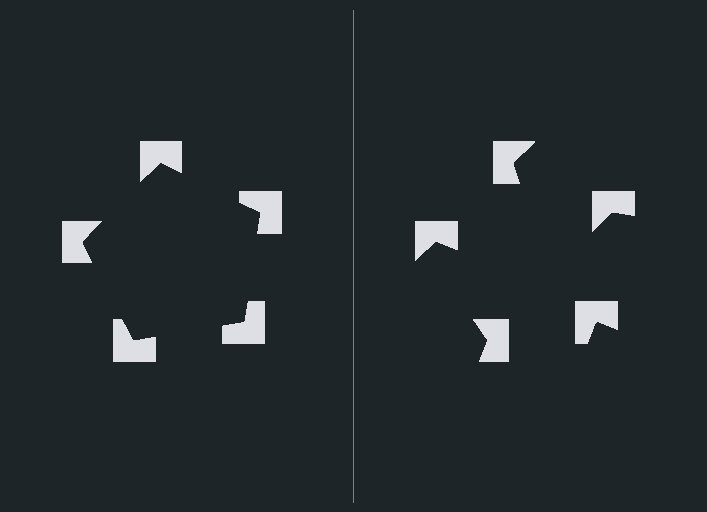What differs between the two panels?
The notched squares are positioned identically on both sides; only the wedge orientations differ. On the left they align to a pentagon; on the right they are misaligned.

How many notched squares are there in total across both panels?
10 — 5 on each side.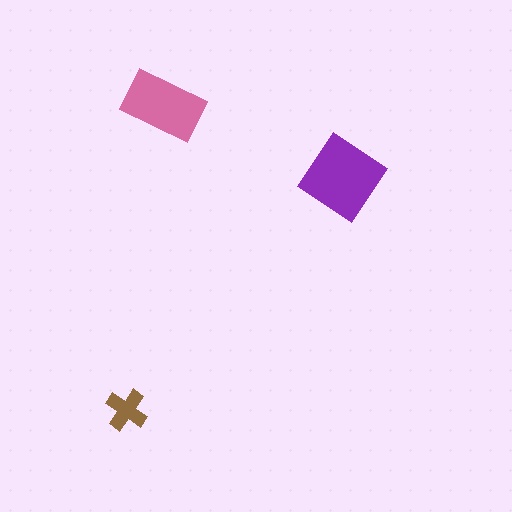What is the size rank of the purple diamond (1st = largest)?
1st.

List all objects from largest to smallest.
The purple diamond, the pink rectangle, the brown cross.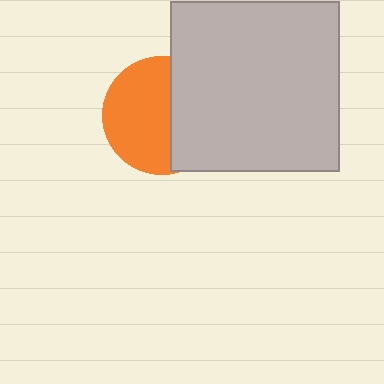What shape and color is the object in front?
The object in front is a light gray square.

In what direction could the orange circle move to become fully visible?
The orange circle could move left. That would shift it out from behind the light gray square entirely.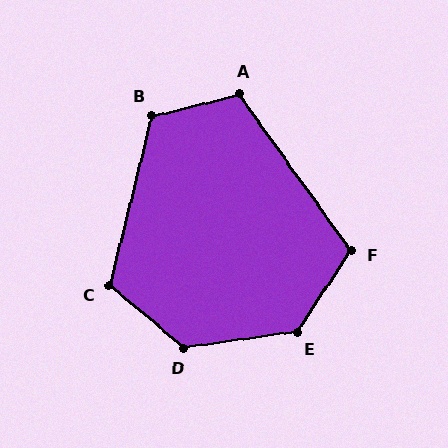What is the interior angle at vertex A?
Approximately 112 degrees (obtuse).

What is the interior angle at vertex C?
Approximately 116 degrees (obtuse).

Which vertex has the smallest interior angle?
F, at approximately 111 degrees.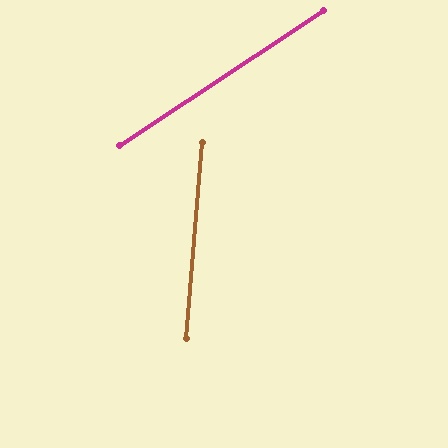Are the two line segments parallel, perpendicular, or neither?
Neither parallel nor perpendicular — they differ by about 52°.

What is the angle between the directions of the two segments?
Approximately 52 degrees.